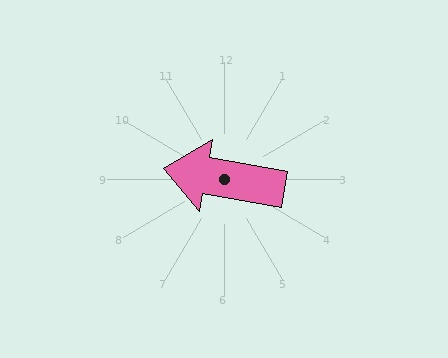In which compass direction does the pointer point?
West.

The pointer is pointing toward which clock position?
Roughly 9 o'clock.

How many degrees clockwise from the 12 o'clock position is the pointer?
Approximately 280 degrees.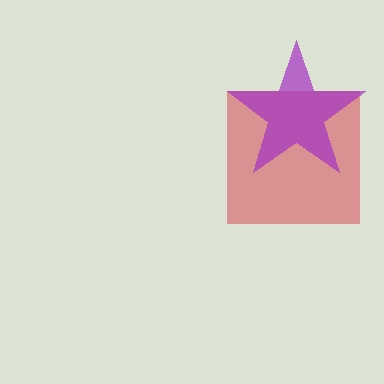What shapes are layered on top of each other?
The layered shapes are: a red square, a purple star.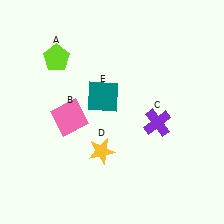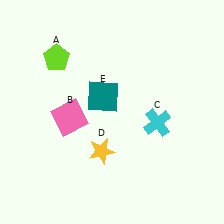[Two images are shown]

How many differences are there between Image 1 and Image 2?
There is 1 difference between the two images.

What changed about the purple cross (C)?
In Image 1, C is purple. In Image 2, it changed to cyan.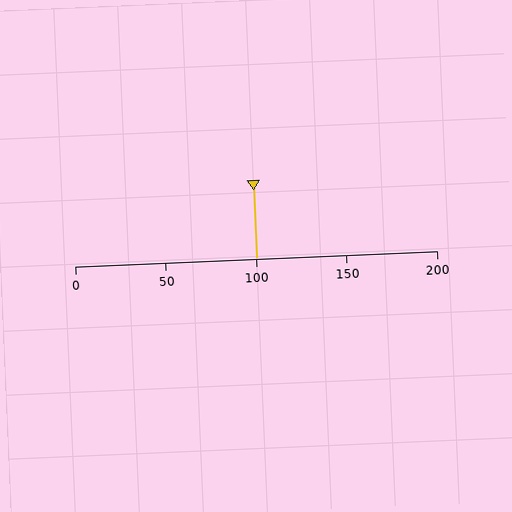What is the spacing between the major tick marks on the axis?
The major ticks are spaced 50 apart.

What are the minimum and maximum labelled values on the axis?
The axis runs from 0 to 200.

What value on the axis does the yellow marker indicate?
The marker indicates approximately 100.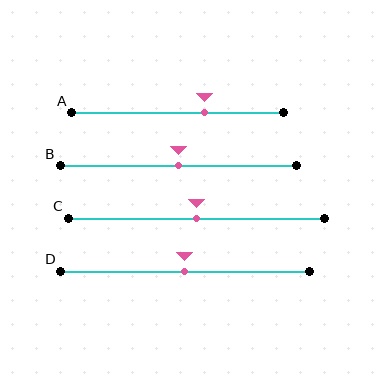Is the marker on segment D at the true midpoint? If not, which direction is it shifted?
Yes, the marker on segment D is at the true midpoint.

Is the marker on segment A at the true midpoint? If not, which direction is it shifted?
No, the marker on segment A is shifted to the right by about 13% of the segment length.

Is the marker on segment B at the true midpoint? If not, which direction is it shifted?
Yes, the marker on segment B is at the true midpoint.